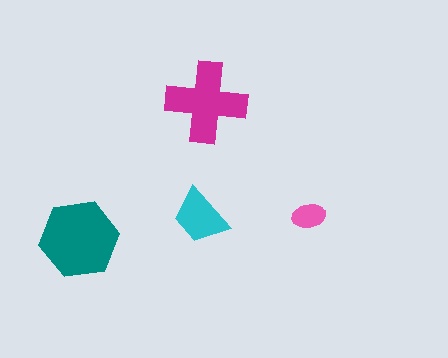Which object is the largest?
The teal hexagon.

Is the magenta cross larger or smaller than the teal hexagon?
Smaller.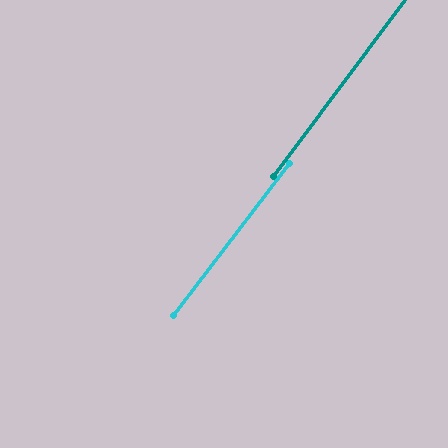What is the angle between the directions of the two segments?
Approximately 1 degree.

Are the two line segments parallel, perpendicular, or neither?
Parallel — their directions differ by only 1.0°.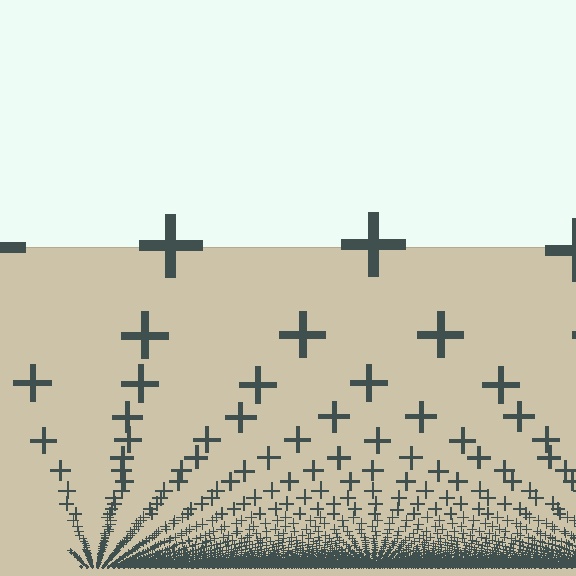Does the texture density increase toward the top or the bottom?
Density increases toward the bottom.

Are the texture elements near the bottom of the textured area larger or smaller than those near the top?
Smaller. The gradient is inverted — elements near the bottom are smaller and denser.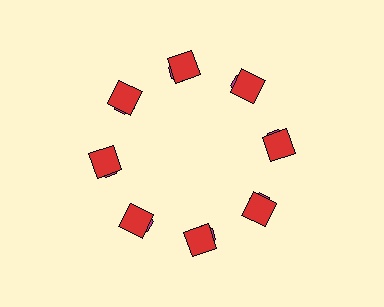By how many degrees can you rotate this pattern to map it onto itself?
The pattern maps onto itself every 45 degrees of rotation.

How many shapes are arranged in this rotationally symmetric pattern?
There are 16 shapes, arranged in 8 groups of 2.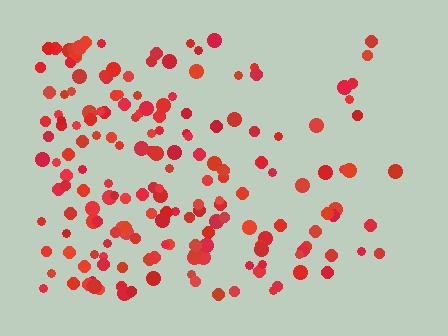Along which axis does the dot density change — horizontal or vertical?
Horizontal.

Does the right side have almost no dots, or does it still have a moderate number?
Still a moderate number, just noticeably fewer than the left.